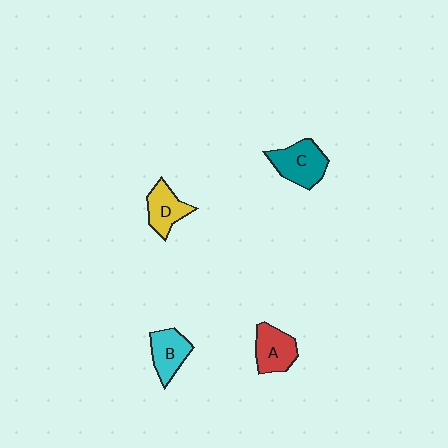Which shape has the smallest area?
Shape D (yellow).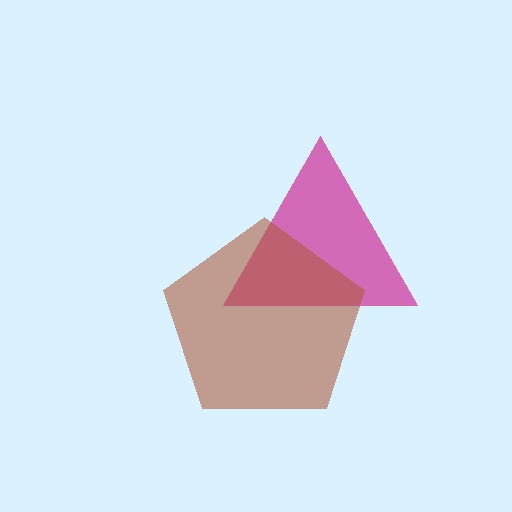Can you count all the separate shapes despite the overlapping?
Yes, there are 2 separate shapes.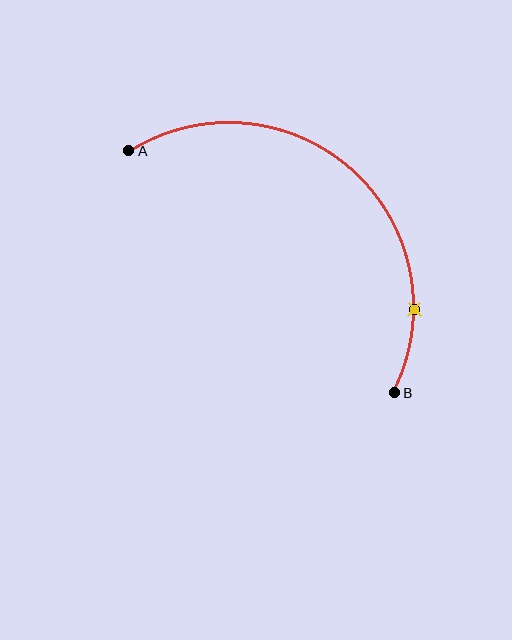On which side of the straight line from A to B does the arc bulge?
The arc bulges above and to the right of the straight line connecting A and B.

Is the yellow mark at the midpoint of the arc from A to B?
No. The yellow mark lies on the arc but is closer to endpoint B. The arc midpoint would be at the point on the curve equidistant along the arc from both A and B.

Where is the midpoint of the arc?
The arc midpoint is the point on the curve farthest from the straight line joining A and B. It sits above and to the right of that line.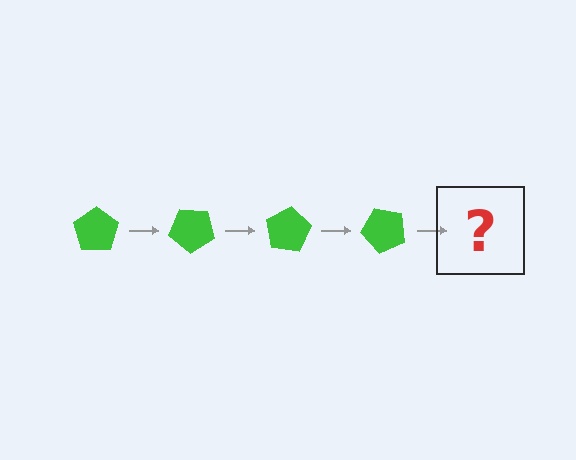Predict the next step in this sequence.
The next step is a green pentagon rotated 160 degrees.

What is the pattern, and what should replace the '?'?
The pattern is that the pentagon rotates 40 degrees each step. The '?' should be a green pentagon rotated 160 degrees.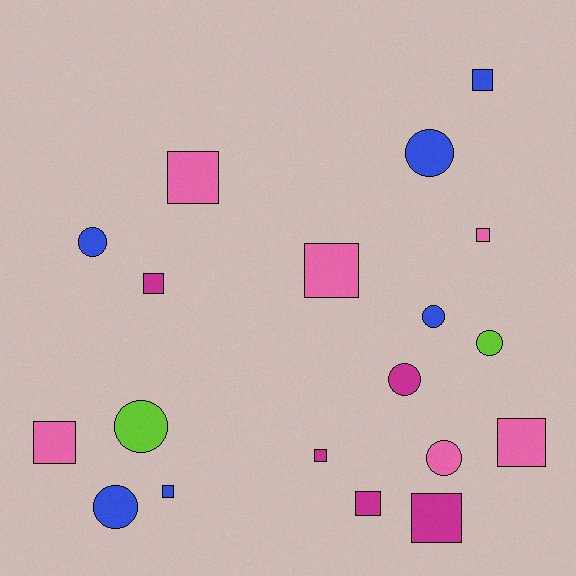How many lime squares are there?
There are no lime squares.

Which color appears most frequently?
Blue, with 6 objects.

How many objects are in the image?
There are 19 objects.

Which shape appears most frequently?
Square, with 11 objects.